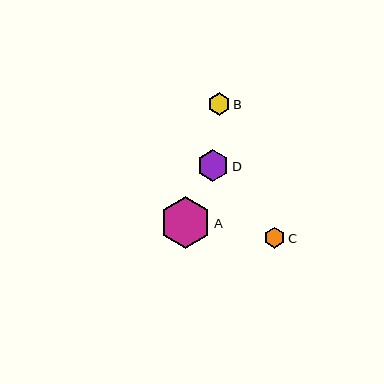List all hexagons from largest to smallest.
From largest to smallest: A, D, B, C.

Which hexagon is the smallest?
Hexagon C is the smallest with a size of approximately 21 pixels.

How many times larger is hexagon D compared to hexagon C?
Hexagon D is approximately 1.5 times the size of hexagon C.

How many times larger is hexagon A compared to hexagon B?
Hexagon A is approximately 2.3 times the size of hexagon B.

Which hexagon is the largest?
Hexagon A is the largest with a size of approximately 52 pixels.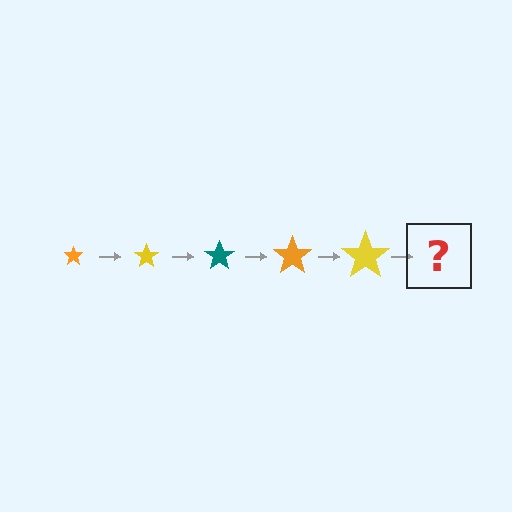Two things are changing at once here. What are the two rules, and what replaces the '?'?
The two rules are that the star grows larger each step and the color cycles through orange, yellow, and teal. The '?' should be a teal star, larger than the previous one.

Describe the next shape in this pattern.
It should be a teal star, larger than the previous one.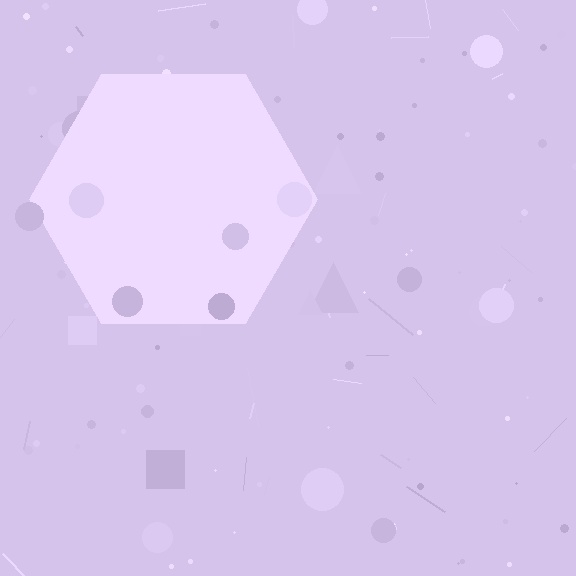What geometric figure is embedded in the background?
A hexagon is embedded in the background.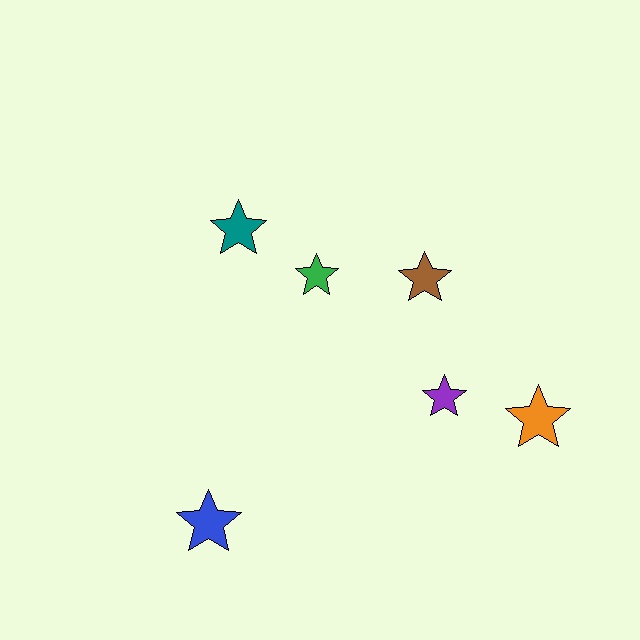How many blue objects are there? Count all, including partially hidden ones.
There is 1 blue object.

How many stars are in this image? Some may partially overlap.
There are 6 stars.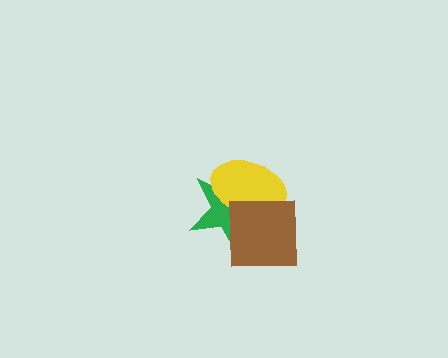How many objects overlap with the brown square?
2 objects overlap with the brown square.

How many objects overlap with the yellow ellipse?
2 objects overlap with the yellow ellipse.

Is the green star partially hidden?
Yes, it is partially covered by another shape.